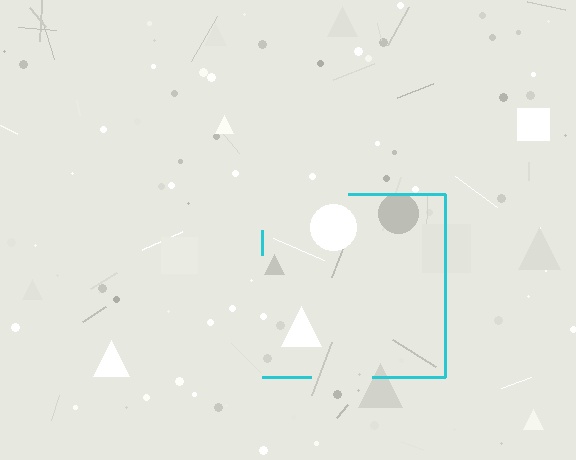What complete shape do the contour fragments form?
The contour fragments form a square.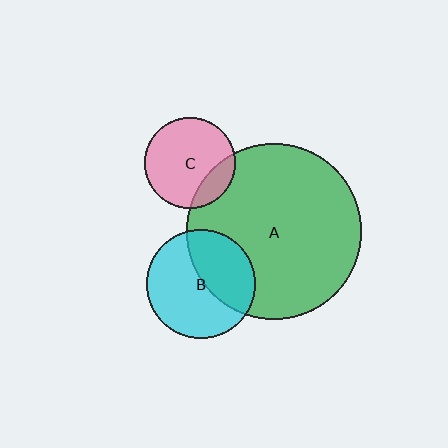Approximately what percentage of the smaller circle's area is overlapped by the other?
Approximately 40%.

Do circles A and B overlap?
Yes.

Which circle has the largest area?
Circle A (green).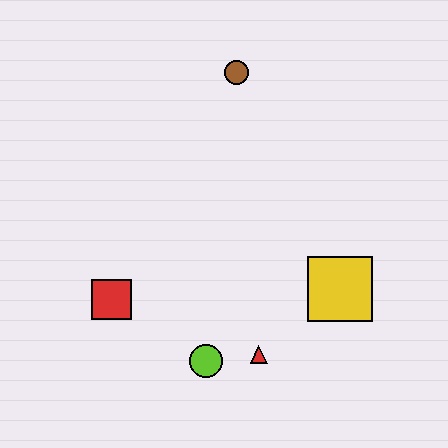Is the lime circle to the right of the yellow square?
No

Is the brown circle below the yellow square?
No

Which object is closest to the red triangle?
The lime circle is closest to the red triangle.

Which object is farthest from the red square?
The brown circle is farthest from the red square.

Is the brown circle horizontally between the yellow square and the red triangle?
No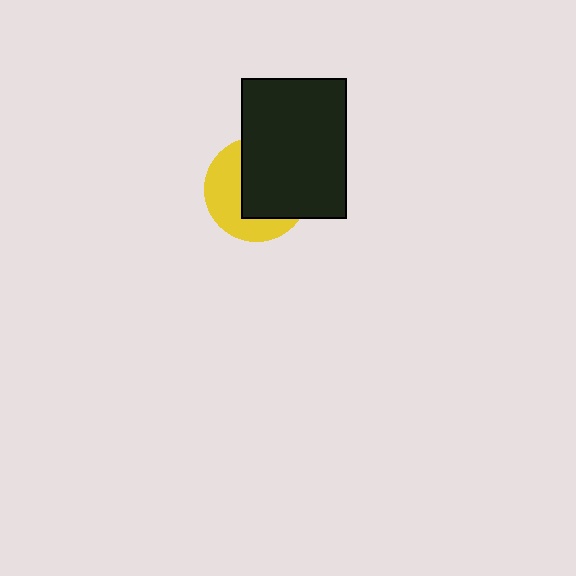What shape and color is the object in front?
The object in front is a black rectangle.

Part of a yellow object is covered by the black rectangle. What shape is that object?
It is a circle.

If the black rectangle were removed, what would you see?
You would see the complete yellow circle.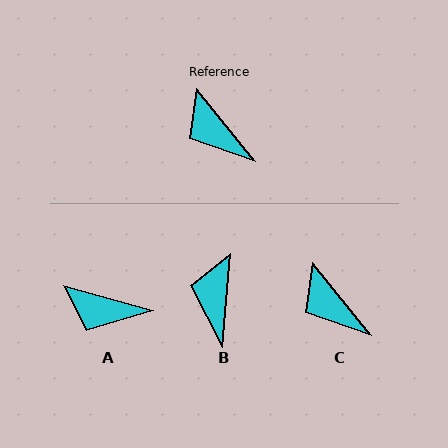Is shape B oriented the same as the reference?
No, it is off by about 44 degrees.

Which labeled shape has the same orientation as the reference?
C.